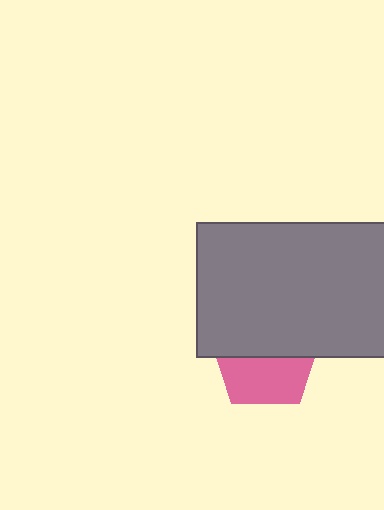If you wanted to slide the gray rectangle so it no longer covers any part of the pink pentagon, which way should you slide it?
Slide it up — that is the most direct way to separate the two shapes.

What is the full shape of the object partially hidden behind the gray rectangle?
The partially hidden object is a pink pentagon.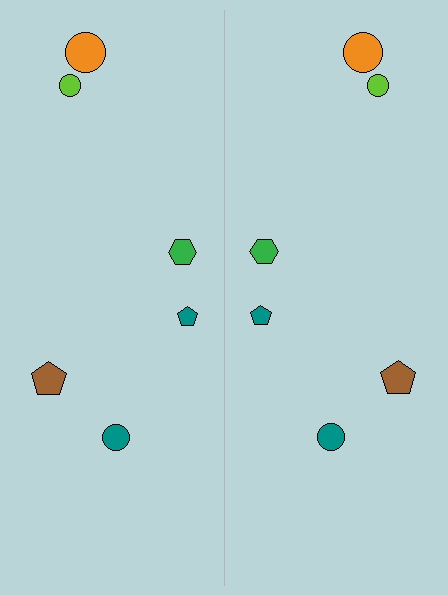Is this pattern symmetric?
Yes, this pattern has bilateral (reflection) symmetry.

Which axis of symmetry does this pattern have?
The pattern has a vertical axis of symmetry running through the center of the image.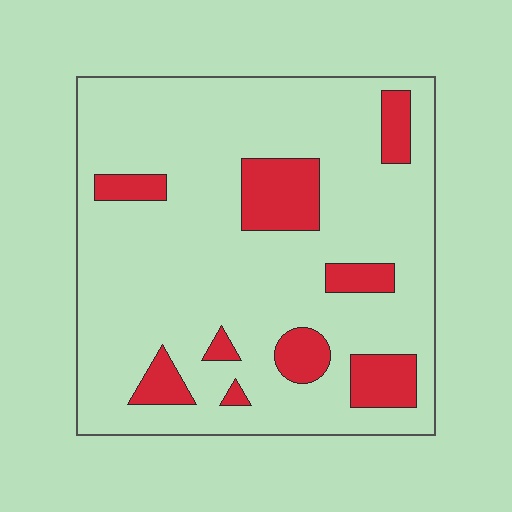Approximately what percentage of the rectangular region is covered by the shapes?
Approximately 15%.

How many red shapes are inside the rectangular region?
9.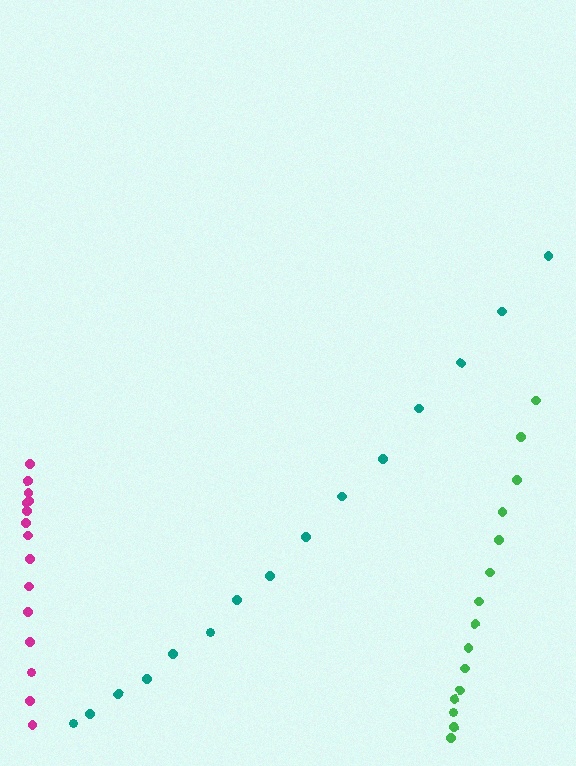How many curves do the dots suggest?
There are 3 distinct paths.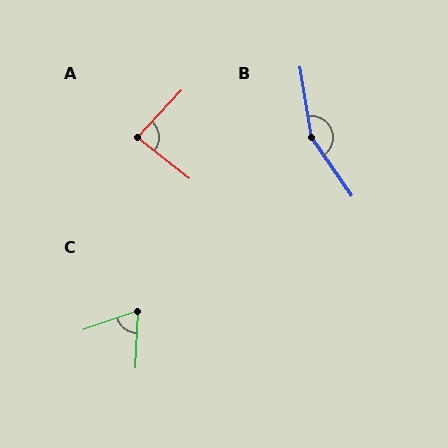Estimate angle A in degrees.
Approximately 85 degrees.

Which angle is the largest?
B, at approximately 154 degrees.